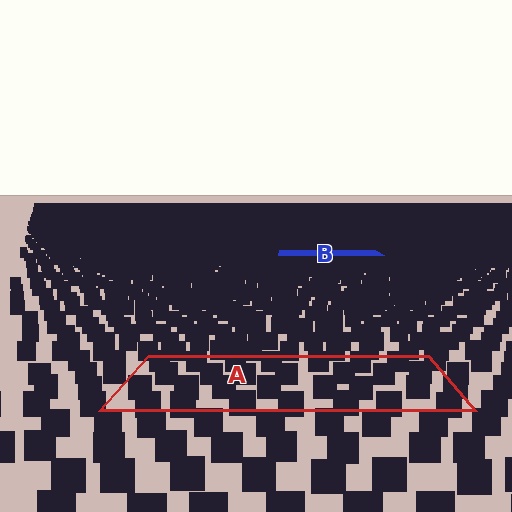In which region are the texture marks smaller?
The texture marks are smaller in region B, because it is farther away.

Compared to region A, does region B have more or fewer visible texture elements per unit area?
Region B has more texture elements per unit area — they are packed more densely because it is farther away.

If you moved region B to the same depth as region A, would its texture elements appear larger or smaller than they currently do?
They would appear larger. At a closer depth, the same texture elements are projected at a bigger on-screen size.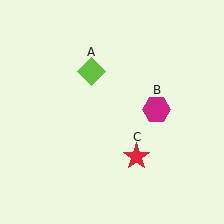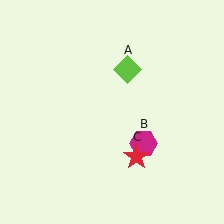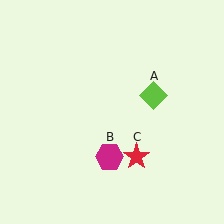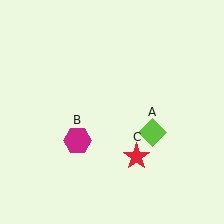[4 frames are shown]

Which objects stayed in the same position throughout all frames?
Red star (object C) remained stationary.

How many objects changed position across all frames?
2 objects changed position: lime diamond (object A), magenta hexagon (object B).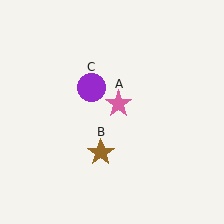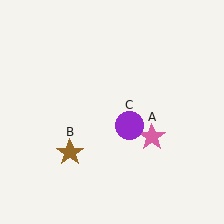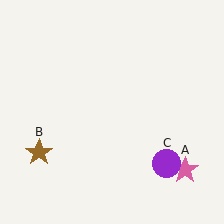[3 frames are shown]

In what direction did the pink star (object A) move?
The pink star (object A) moved down and to the right.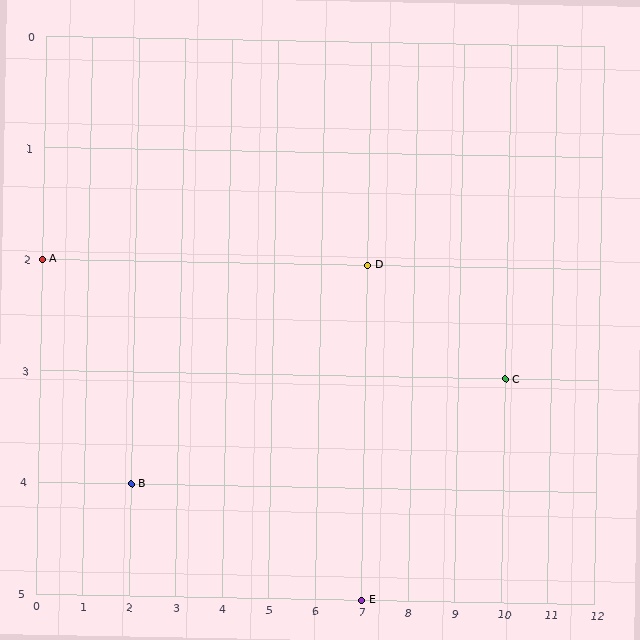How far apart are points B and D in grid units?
Points B and D are 5 columns and 2 rows apart (about 5.4 grid units diagonally).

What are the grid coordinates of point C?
Point C is at grid coordinates (10, 3).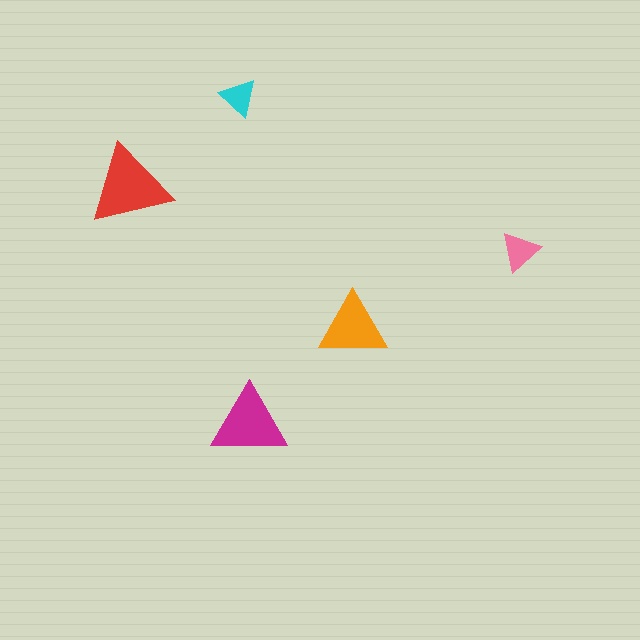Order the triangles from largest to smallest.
the red one, the magenta one, the orange one, the pink one, the cyan one.